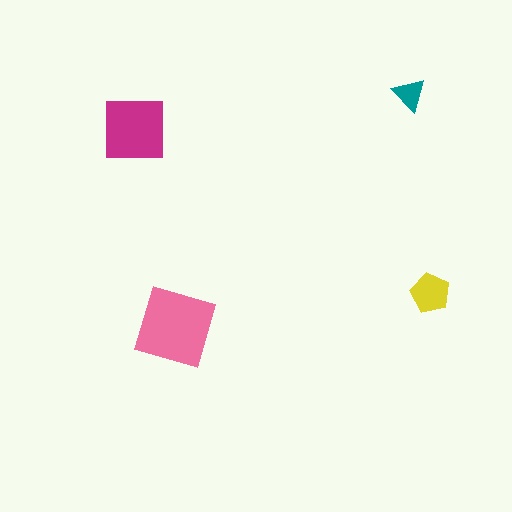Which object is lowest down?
The pink diamond is bottommost.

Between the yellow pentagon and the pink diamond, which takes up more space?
The pink diamond.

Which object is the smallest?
The teal triangle.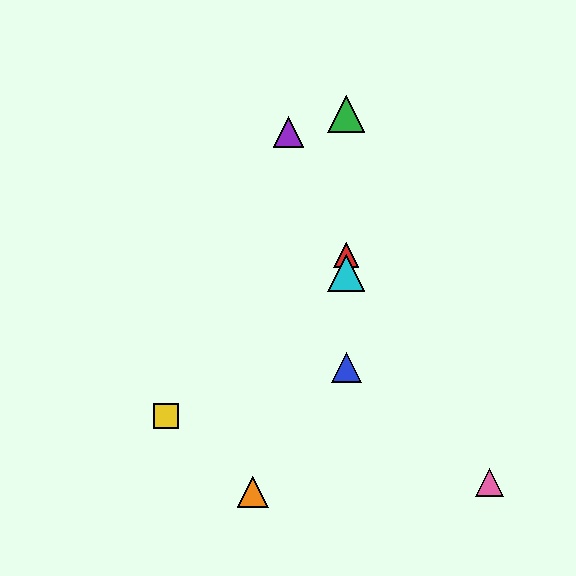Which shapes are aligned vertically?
The red triangle, the blue triangle, the green triangle, the cyan triangle are aligned vertically.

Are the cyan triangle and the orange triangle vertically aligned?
No, the cyan triangle is at x≈346 and the orange triangle is at x≈253.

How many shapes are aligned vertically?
4 shapes (the red triangle, the blue triangle, the green triangle, the cyan triangle) are aligned vertically.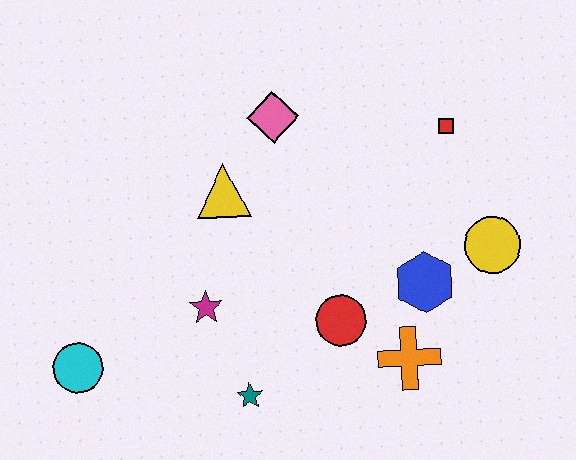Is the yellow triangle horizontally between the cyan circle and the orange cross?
Yes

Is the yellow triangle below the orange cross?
No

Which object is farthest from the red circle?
The cyan circle is farthest from the red circle.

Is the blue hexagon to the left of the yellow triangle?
No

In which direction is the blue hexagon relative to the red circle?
The blue hexagon is to the right of the red circle.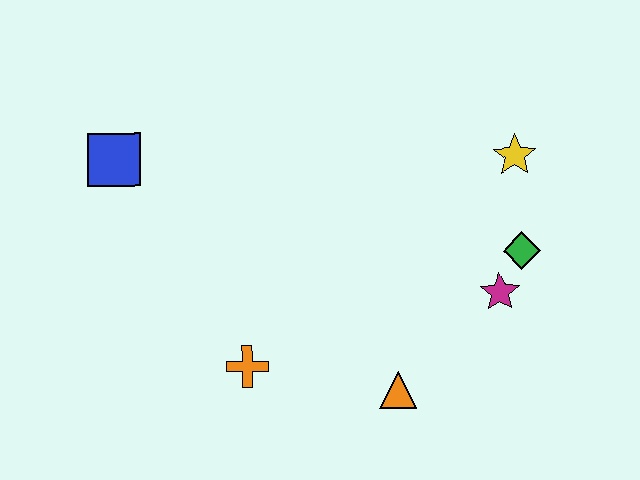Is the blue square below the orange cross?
No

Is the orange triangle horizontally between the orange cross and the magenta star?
Yes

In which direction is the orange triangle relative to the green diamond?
The orange triangle is below the green diamond.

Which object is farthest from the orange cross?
The yellow star is farthest from the orange cross.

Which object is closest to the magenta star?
The green diamond is closest to the magenta star.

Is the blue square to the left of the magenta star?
Yes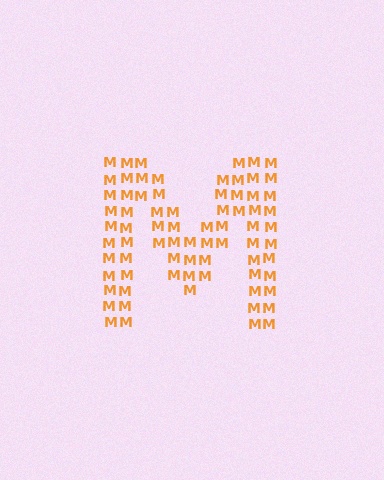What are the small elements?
The small elements are letter M's.